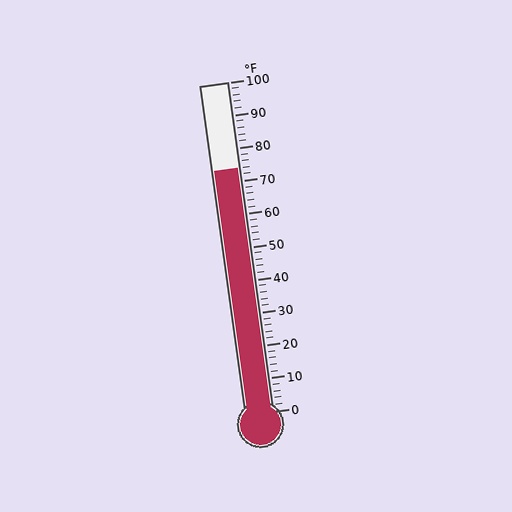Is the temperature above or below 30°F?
The temperature is above 30°F.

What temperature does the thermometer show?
The thermometer shows approximately 74°F.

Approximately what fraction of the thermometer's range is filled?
The thermometer is filled to approximately 75% of its range.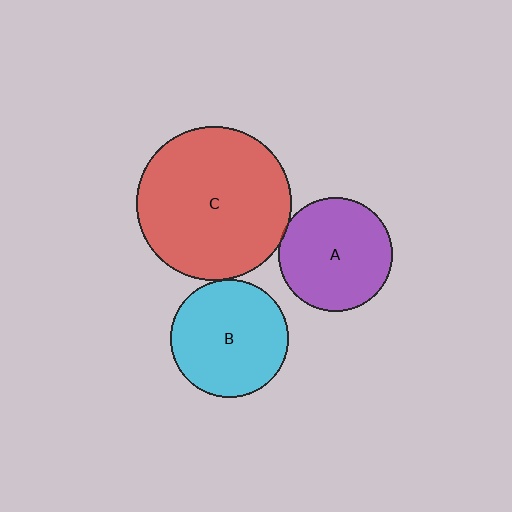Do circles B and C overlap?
Yes.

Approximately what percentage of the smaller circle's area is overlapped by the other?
Approximately 5%.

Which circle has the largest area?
Circle C (red).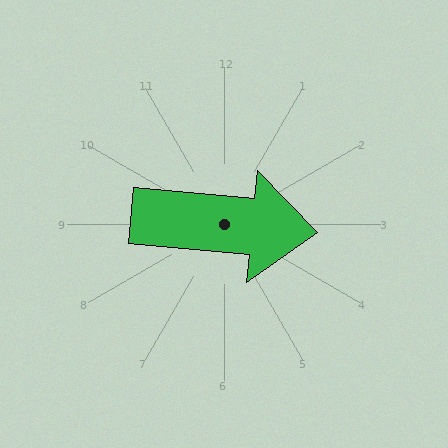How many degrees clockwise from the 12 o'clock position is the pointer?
Approximately 95 degrees.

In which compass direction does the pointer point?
East.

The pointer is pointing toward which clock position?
Roughly 3 o'clock.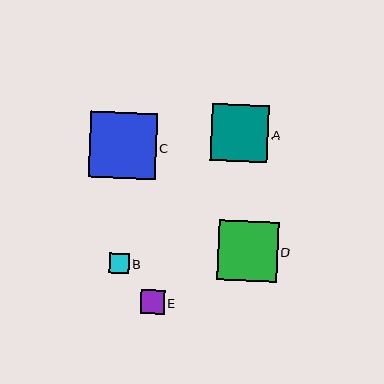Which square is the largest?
Square C is the largest with a size of approximately 67 pixels.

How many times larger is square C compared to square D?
Square C is approximately 1.1 times the size of square D.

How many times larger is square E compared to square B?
Square E is approximately 1.2 times the size of square B.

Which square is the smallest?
Square B is the smallest with a size of approximately 20 pixels.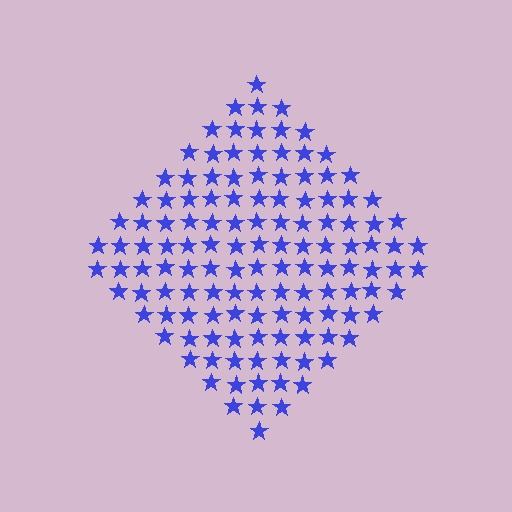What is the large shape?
The large shape is a diamond.